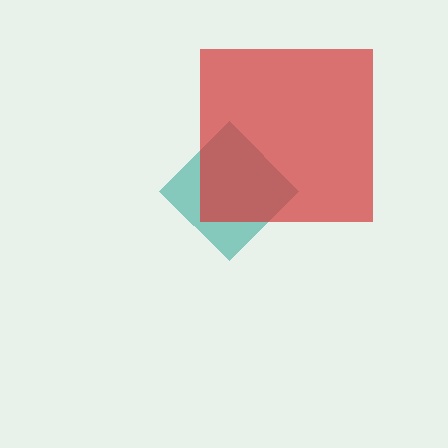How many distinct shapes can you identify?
There are 2 distinct shapes: a teal diamond, a red square.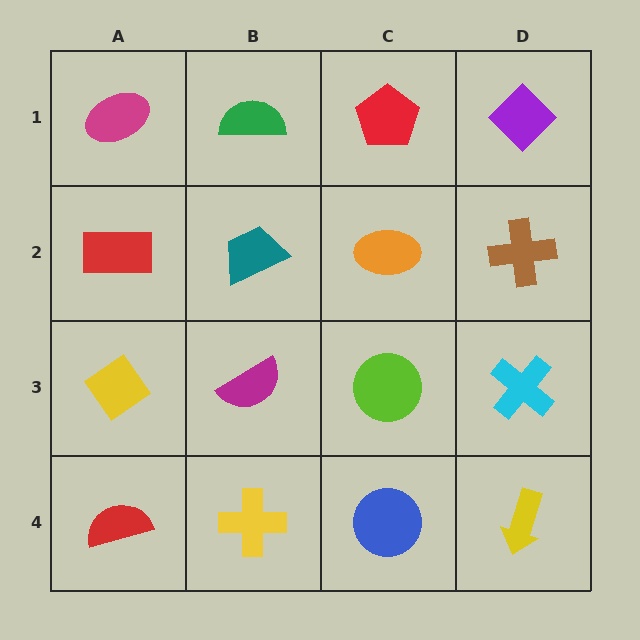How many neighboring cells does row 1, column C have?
3.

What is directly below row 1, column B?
A teal trapezoid.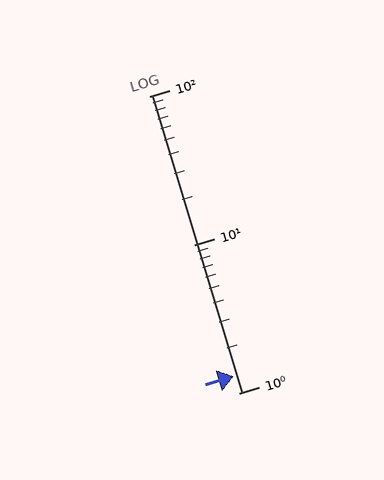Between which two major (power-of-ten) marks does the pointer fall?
The pointer is between 1 and 10.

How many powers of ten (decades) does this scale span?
The scale spans 2 decades, from 1 to 100.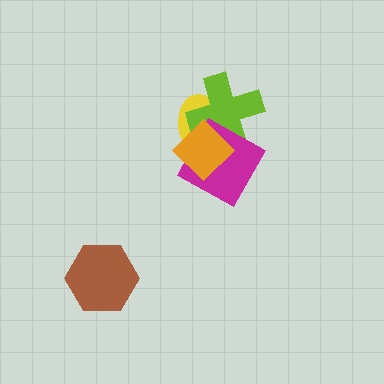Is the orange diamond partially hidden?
No, no other shape covers it.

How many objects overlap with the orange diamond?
3 objects overlap with the orange diamond.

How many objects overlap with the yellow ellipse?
3 objects overlap with the yellow ellipse.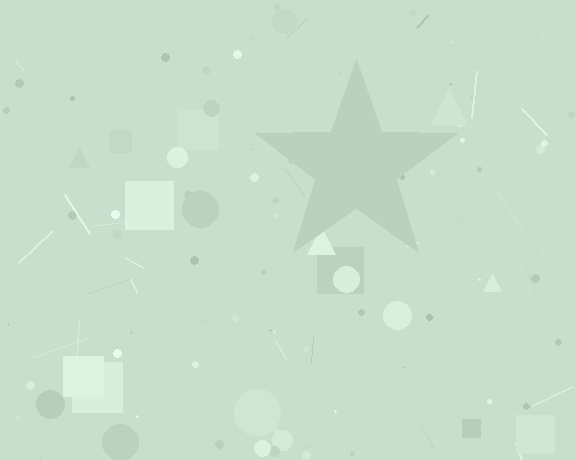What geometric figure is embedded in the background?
A star is embedded in the background.